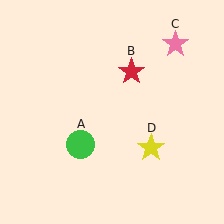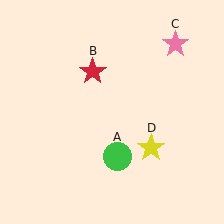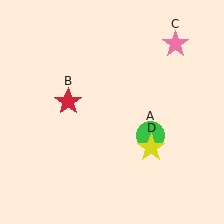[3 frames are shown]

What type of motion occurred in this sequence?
The green circle (object A), red star (object B) rotated counterclockwise around the center of the scene.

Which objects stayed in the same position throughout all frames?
Pink star (object C) and yellow star (object D) remained stationary.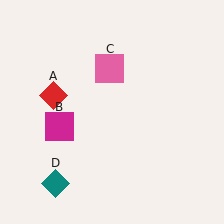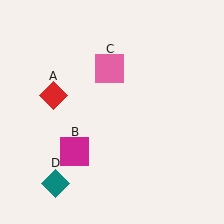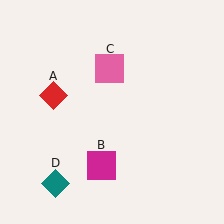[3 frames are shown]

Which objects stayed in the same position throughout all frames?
Red diamond (object A) and pink square (object C) and teal diamond (object D) remained stationary.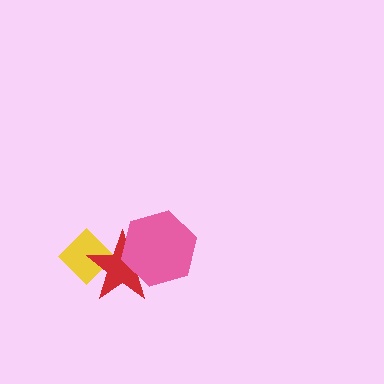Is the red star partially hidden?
Yes, it is partially covered by another shape.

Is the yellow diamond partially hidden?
Yes, it is partially covered by another shape.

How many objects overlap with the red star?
2 objects overlap with the red star.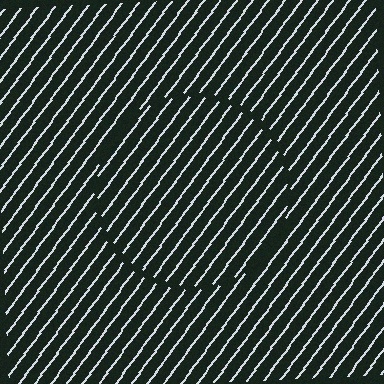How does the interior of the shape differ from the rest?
The interior of the shape contains the same grating, shifted by half a period — the contour is defined by the phase discontinuity where line-ends from the inner and outer gratings abut.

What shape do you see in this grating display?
An illusory circle. The interior of the shape contains the same grating, shifted by half a period — the contour is defined by the phase discontinuity where line-ends from the inner and outer gratings abut.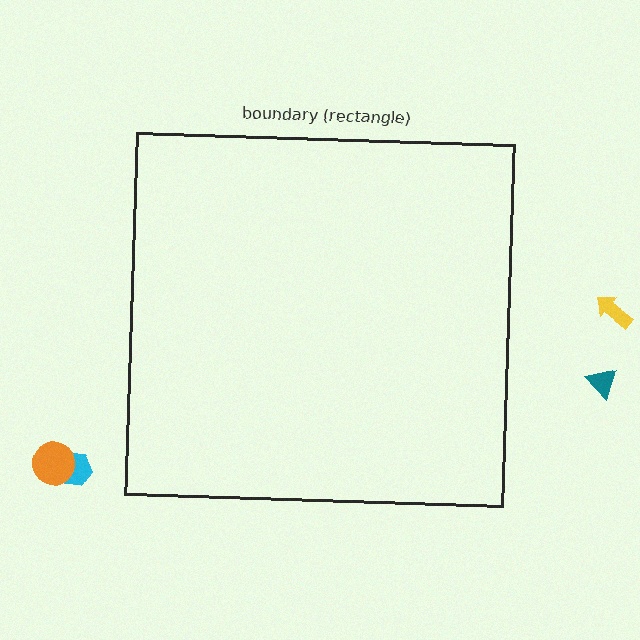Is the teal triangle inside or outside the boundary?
Outside.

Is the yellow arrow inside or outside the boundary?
Outside.